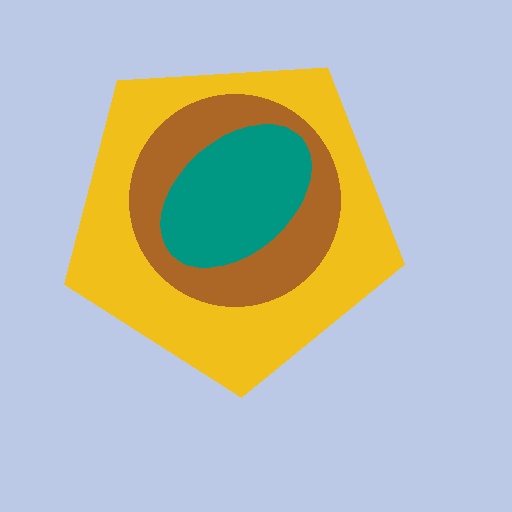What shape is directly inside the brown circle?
The teal ellipse.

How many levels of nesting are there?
3.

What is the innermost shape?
The teal ellipse.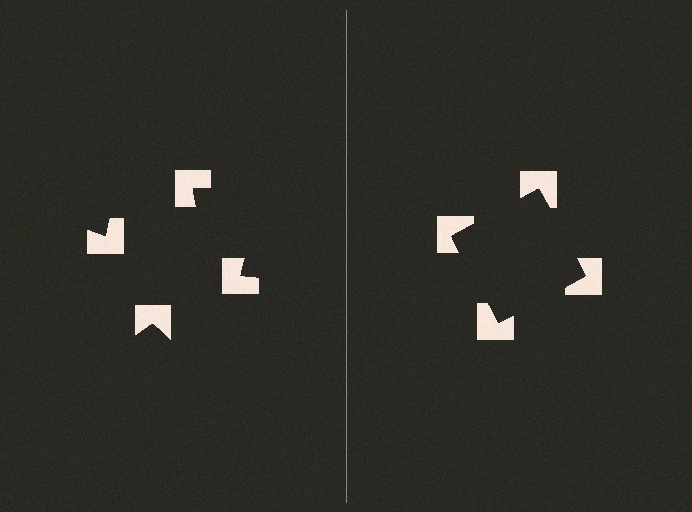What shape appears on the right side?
An illusory square.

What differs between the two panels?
The notched squares are positioned identically on both sides; only the wedge orientations differ. On the right they align to a square; on the left they are misaligned.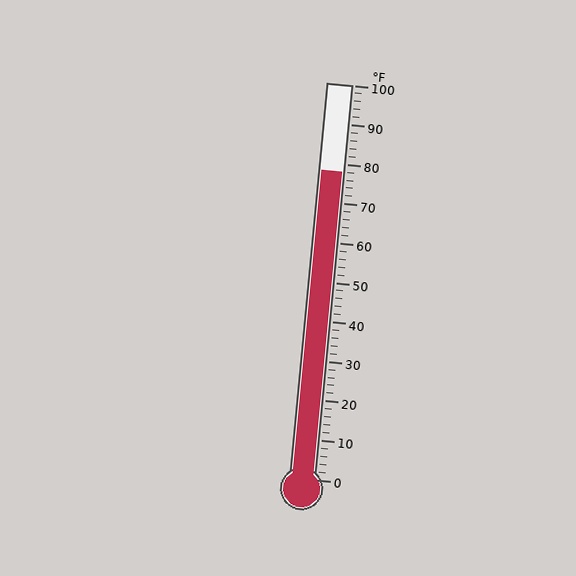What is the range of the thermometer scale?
The thermometer scale ranges from 0°F to 100°F.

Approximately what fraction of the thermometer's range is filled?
The thermometer is filled to approximately 80% of its range.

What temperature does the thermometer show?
The thermometer shows approximately 78°F.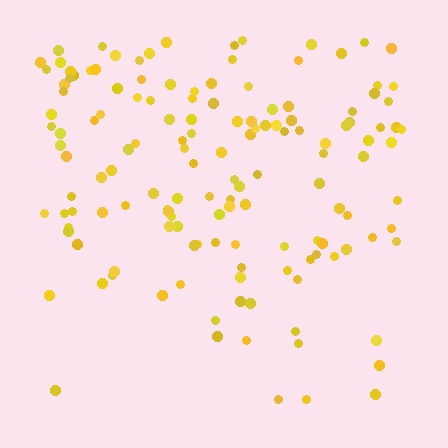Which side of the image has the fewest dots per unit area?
The bottom.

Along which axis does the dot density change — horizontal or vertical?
Vertical.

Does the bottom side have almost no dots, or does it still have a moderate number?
Still a moderate number, just noticeably fewer than the top.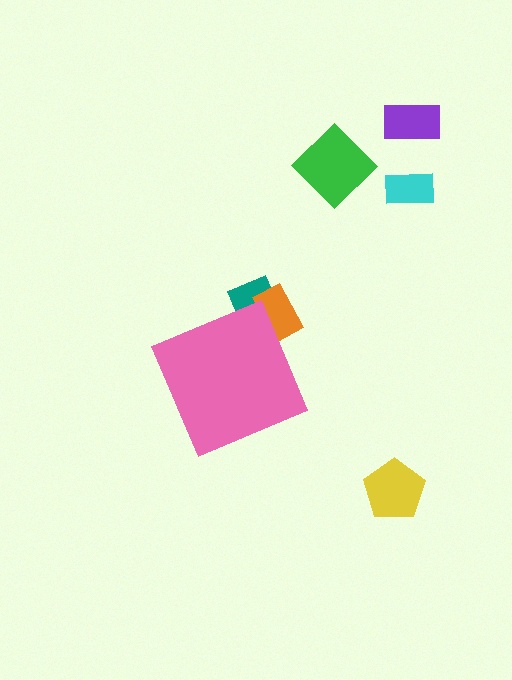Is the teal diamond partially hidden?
Yes, the teal diamond is partially hidden behind the pink diamond.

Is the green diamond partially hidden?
No, the green diamond is fully visible.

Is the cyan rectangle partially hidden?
No, the cyan rectangle is fully visible.